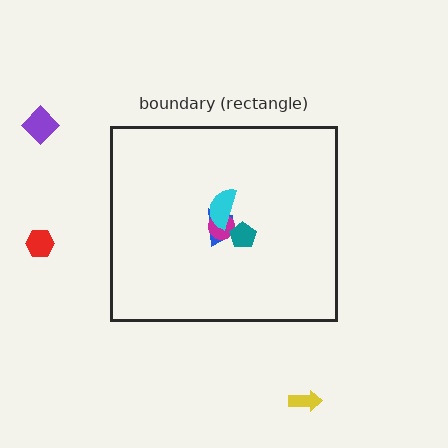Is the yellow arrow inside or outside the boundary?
Outside.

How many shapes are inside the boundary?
4 inside, 3 outside.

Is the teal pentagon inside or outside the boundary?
Inside.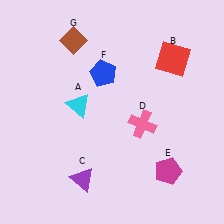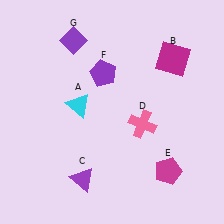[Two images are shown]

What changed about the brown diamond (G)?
In Image 1, G is brown. In Image 2, it changed to purple.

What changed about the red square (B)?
In Image 1, B is red. In Image 2, it changed to magenta.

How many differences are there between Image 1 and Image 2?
There are 3 differences between the two images.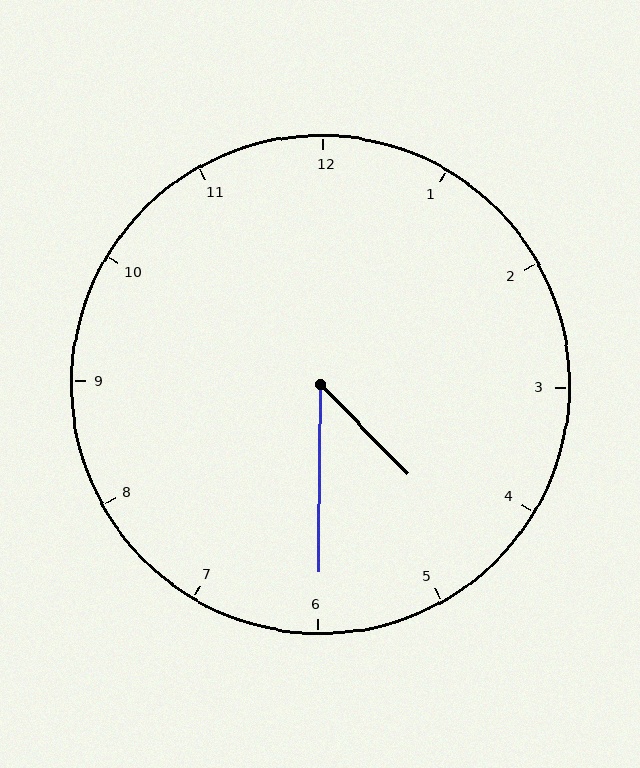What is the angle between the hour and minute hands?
Approximately 45 degrees.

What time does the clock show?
4:30.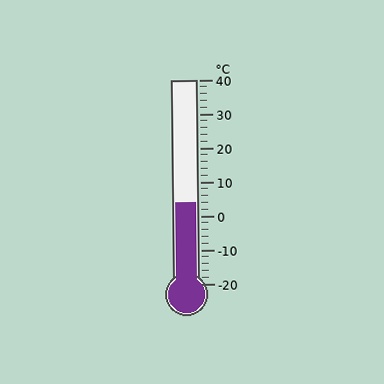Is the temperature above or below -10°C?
The temperature is above -10°C.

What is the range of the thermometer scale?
The thermometer scale ranges from -20°C to 40°C.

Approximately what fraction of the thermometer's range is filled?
The thermometer is filled to approximately 40% of its range.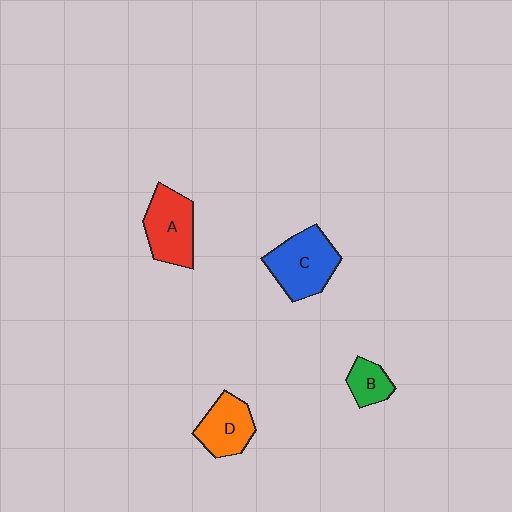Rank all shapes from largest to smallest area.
From largest to smallest: C (blue), A (red), D (orange), B (green).